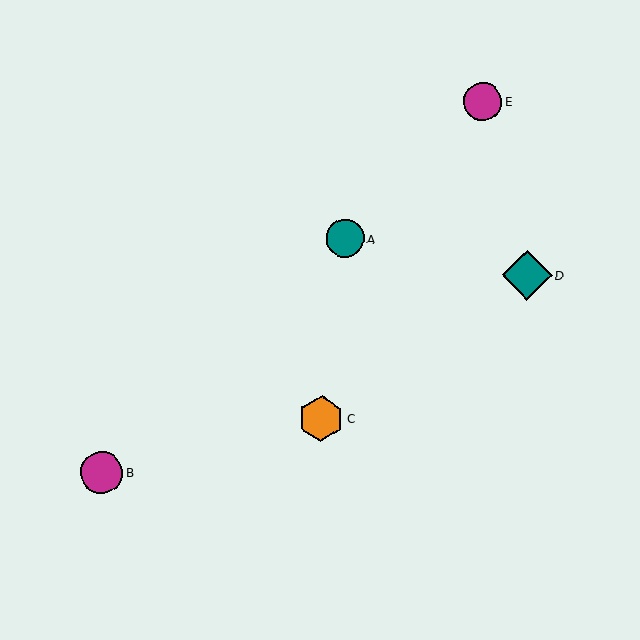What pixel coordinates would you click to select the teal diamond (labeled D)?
Click at (527, 275) to select the teal diamond D.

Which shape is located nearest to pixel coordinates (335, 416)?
The orange hexagon (labeled C) at (321, 418) is nearest to that location.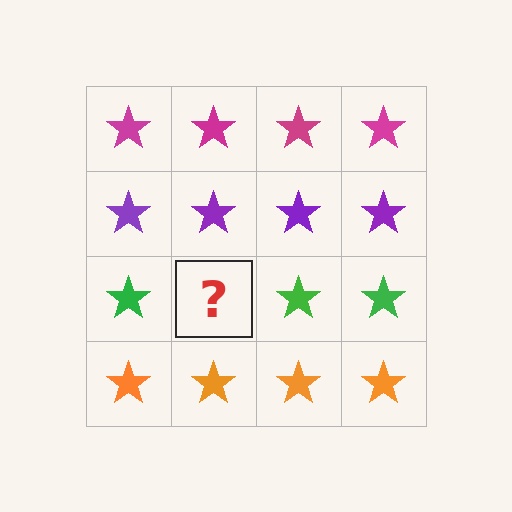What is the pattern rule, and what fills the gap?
The rule is that each row has a consistent color. The gap should be filled with a green star.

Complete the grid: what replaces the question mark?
The question mark should be replaced with a green star.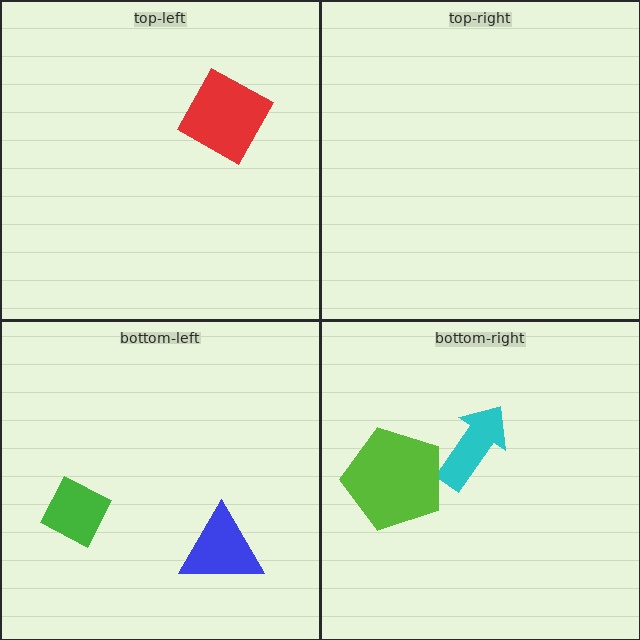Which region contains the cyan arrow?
The bottom-right region.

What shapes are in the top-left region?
The red square.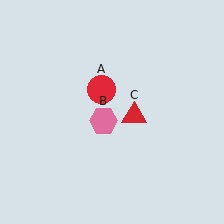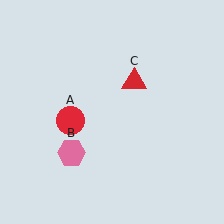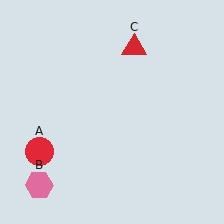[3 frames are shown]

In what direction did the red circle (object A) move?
The red circle (object A) moved down and to the left.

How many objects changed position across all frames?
3 objects changed position: red circle (object A), pink hexagon (object B), red triangle (object C).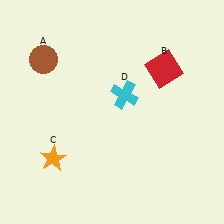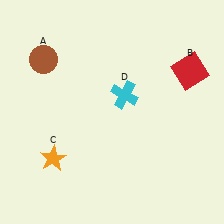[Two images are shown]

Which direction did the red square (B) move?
The red square (B) moved right.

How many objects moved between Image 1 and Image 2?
1 object moved between the two images.